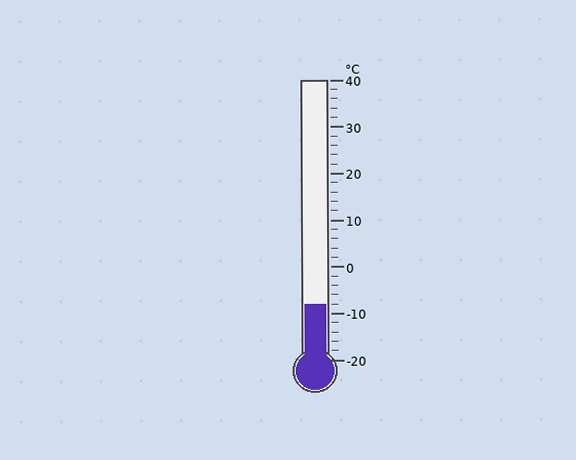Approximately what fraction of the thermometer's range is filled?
The thermometer is filled to approximately 20% of its range.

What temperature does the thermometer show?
The thermometer shows approximately -8°C.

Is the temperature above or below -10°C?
The temperature is above -10°C.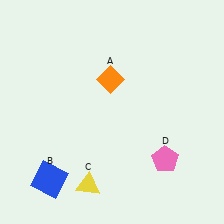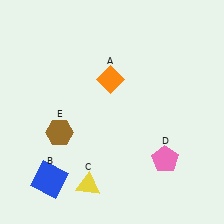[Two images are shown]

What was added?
A brown hexagon (E) was added in Image 2.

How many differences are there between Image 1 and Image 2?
There is 1 difference between the two images.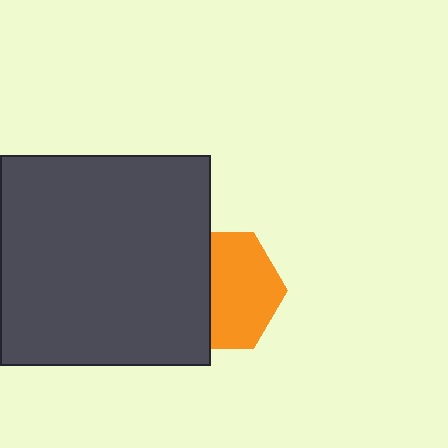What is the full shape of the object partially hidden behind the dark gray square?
The partially hidden object is an orange hexagon.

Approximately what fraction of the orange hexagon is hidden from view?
Roughly 41% of the orange hexagon is hidden behind the dark gray square.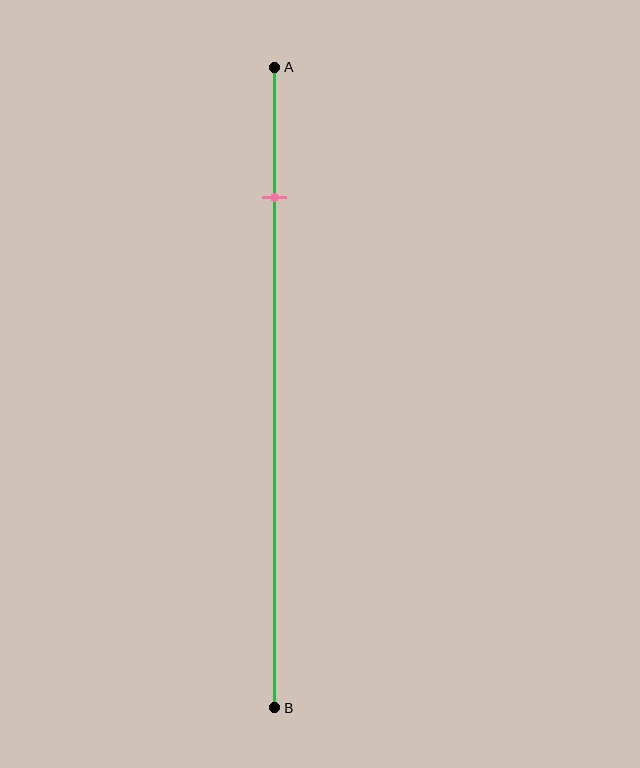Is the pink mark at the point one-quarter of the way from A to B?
No, the mark is at about 20% from A, not at the 25% one-quarter point.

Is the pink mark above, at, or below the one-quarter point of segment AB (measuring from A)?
The pink mark is above the one-quarter point of segment AB.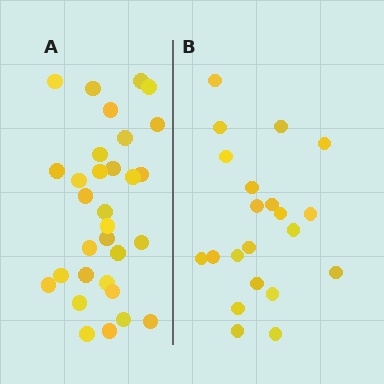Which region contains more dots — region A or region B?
Region A (the left region) has more dots.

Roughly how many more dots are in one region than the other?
Region A has roughly 10 or so more dots than region B.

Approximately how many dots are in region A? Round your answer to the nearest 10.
About 30 dots. (The exact count is 31, which rounds to 30.)